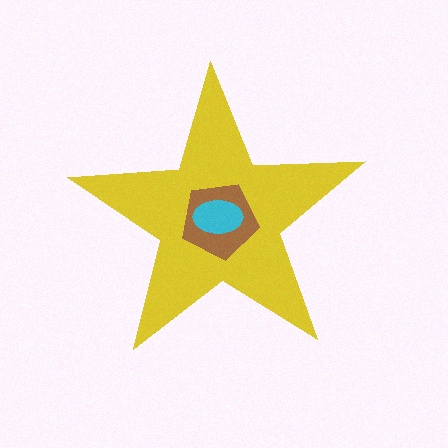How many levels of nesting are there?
3.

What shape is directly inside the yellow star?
The brown pentagon.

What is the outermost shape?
The yellow star.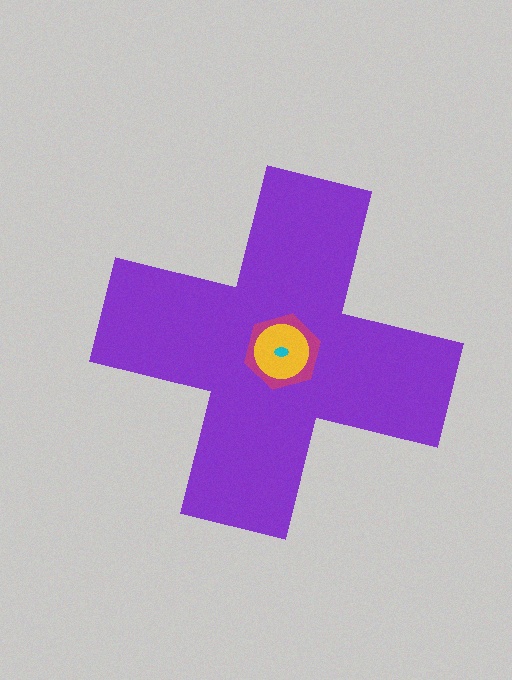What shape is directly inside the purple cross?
The magenta hexagon.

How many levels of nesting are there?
4.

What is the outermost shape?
The purple cross.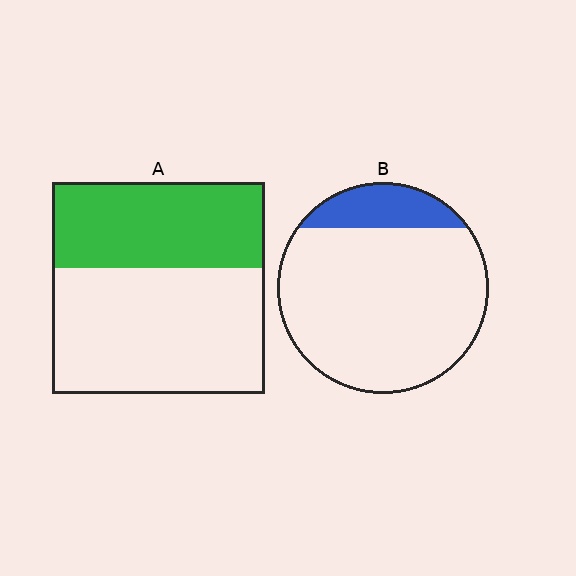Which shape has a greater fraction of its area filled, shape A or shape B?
Shape A.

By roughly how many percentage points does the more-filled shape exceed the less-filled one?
By roughly 25 percentage points (A over B).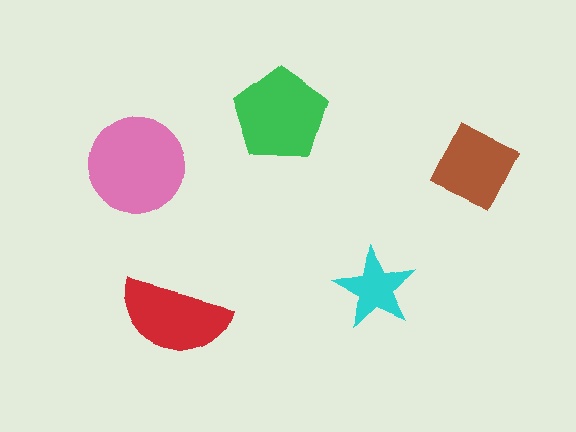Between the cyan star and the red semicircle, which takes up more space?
The red semicircle.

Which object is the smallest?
The cyan star.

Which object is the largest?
The pink circle.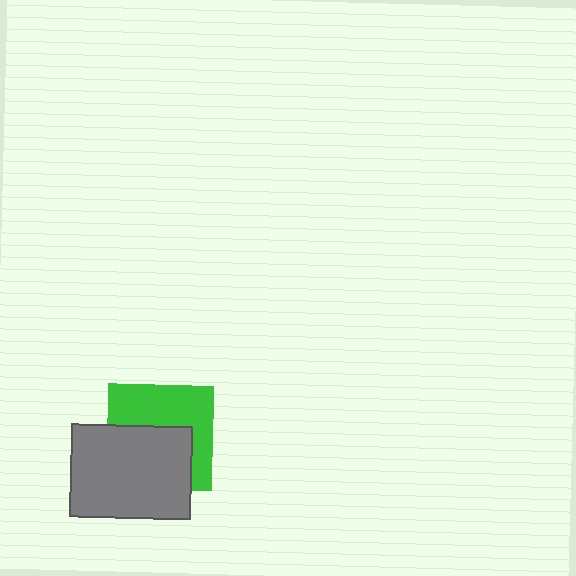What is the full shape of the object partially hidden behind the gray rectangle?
The partially hidden object is a green square.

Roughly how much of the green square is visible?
About half of it is visible (roughly 51%).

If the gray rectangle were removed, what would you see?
You would see the complete green square.